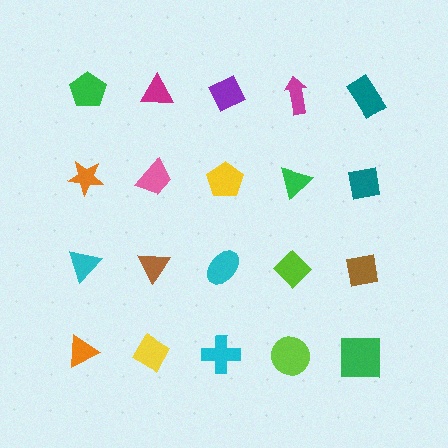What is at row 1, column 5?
A teal rectangle.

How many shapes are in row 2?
5 shapes.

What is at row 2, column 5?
A teal square.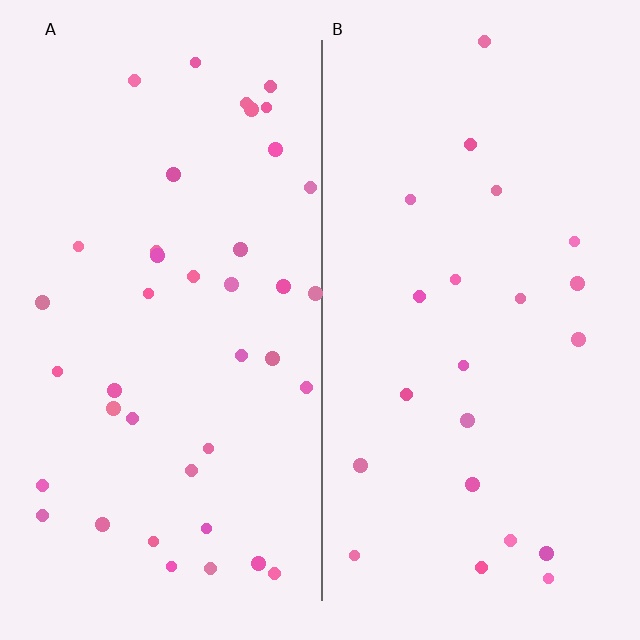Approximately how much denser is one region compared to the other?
Approximately 1.9× — region A over region B.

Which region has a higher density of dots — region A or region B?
A (the left).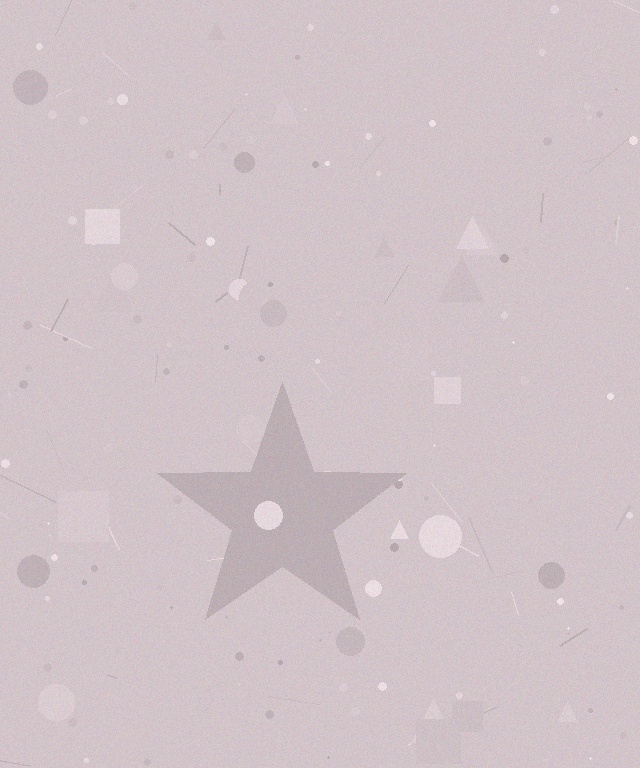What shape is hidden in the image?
A star is hidden in the image.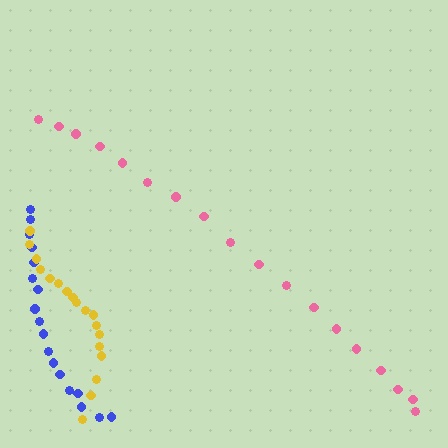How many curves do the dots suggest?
There are 3 distinct paths.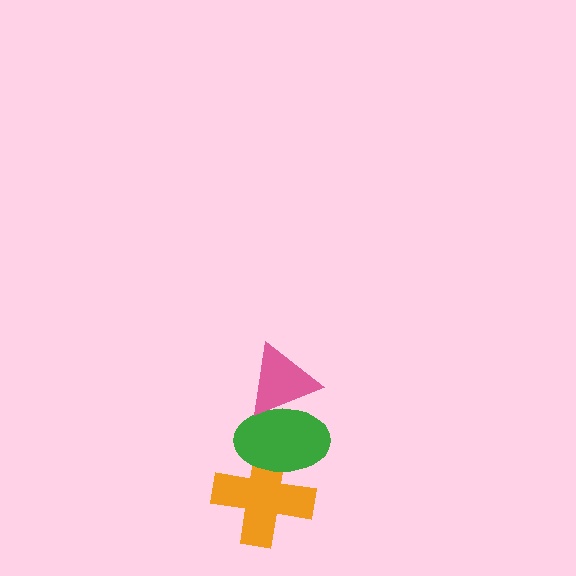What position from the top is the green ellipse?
The green ellipse is 2nd from the top.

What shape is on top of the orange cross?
The green ellipse is on top of the orange cross.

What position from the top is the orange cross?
The orange cross is 3rd from the top.